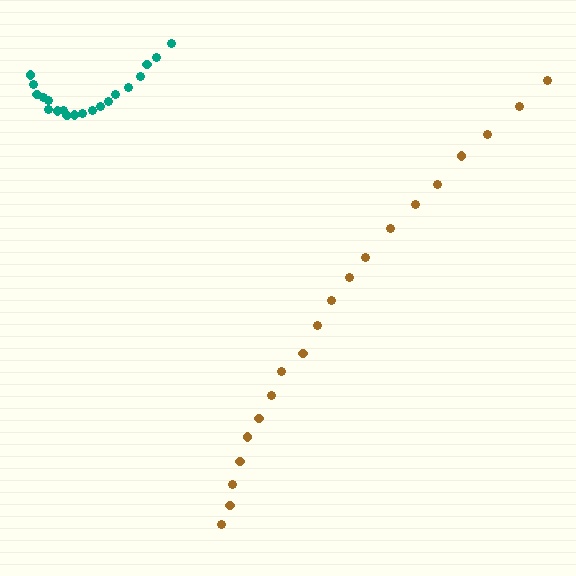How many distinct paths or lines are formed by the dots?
There are 2 distinct paths.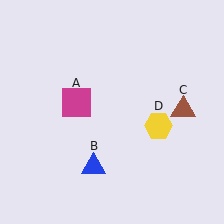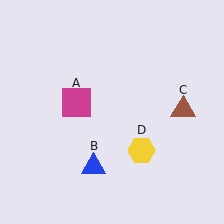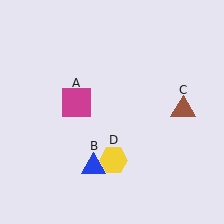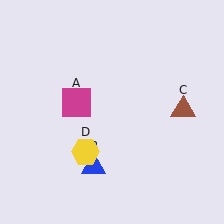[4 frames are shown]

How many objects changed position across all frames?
1 object changed position: yellow hexagon (object D).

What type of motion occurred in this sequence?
The yellow hexagon (object D) rotated clockwise around the center of the scene.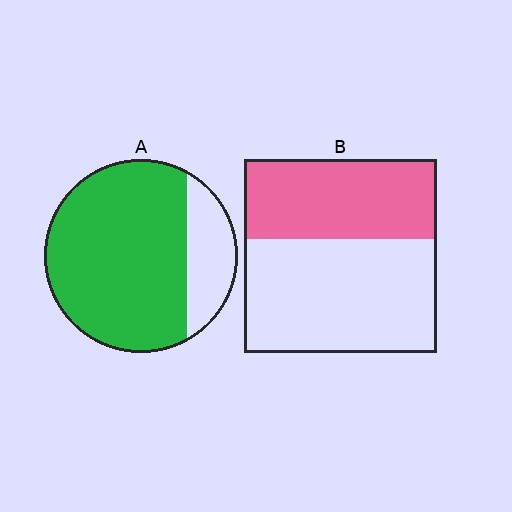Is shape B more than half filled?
No.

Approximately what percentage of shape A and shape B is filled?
A is approximately 80% and B is approximately 40%.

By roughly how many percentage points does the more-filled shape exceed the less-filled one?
By roughly 40 percentage points (A over B).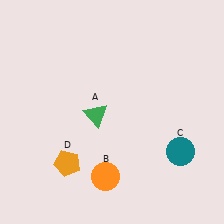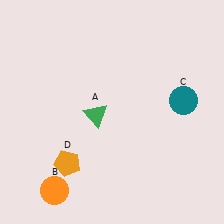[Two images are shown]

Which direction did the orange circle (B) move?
The orange circle (B) moved left.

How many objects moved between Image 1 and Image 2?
2 objects moved between the two images.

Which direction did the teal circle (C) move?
The teal circle (C) moved up.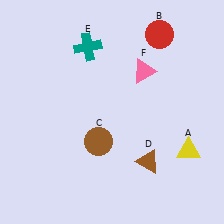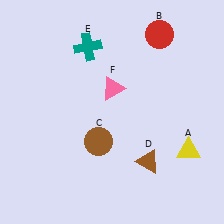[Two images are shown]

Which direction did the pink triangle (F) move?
The pink triangle (F) moved left.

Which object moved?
The pink triangle (F) moved left.